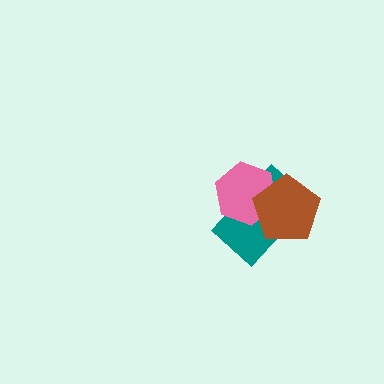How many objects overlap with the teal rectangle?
2 objects overlap with the teal rectangle.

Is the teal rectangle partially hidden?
Yes, it is partially covered by another shape.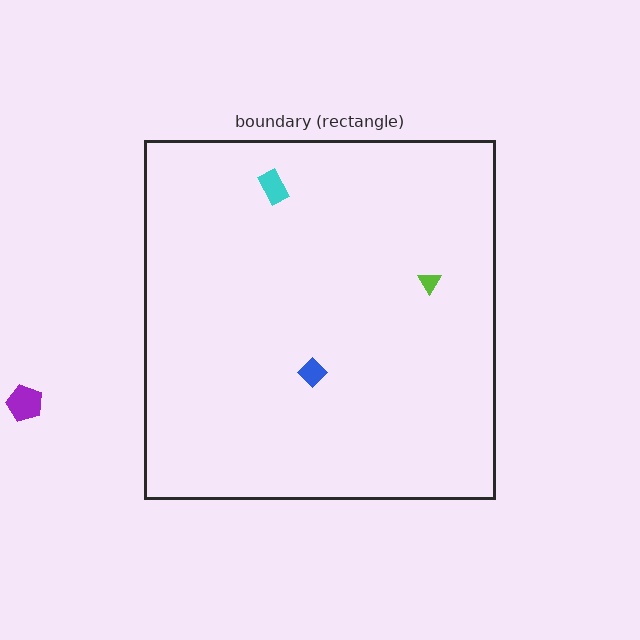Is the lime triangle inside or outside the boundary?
Inside.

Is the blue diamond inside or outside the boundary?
Inside.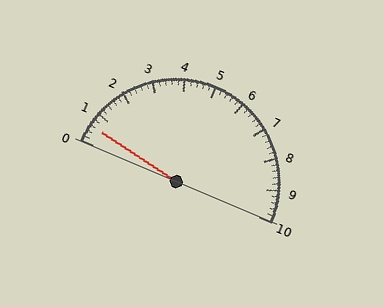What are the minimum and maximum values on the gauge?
The gauge ranges from 0 to 10.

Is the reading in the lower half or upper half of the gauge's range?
The reading is in the lower half of the range (0 to 10).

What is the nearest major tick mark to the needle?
The nearest major tick mark is 1.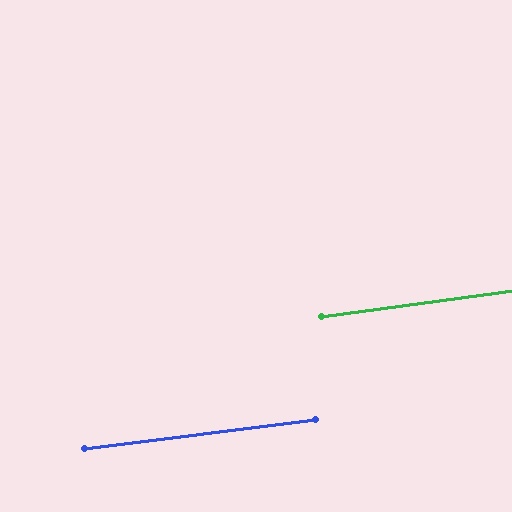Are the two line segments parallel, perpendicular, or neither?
Parallel — their directions differ by only 0.6°.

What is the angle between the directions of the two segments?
Approximately 1 degree.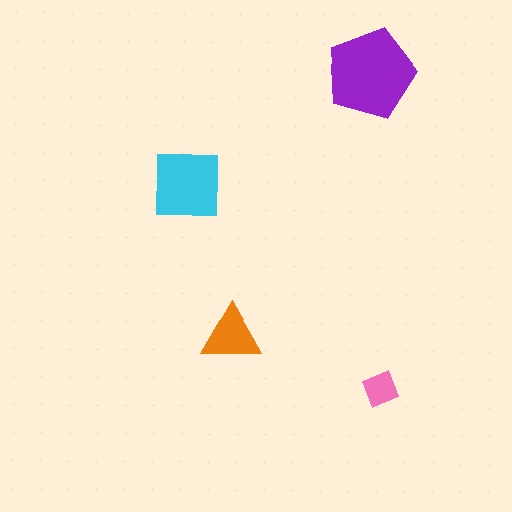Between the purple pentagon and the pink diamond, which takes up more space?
The purple pentagon.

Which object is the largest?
The purple pentagon.